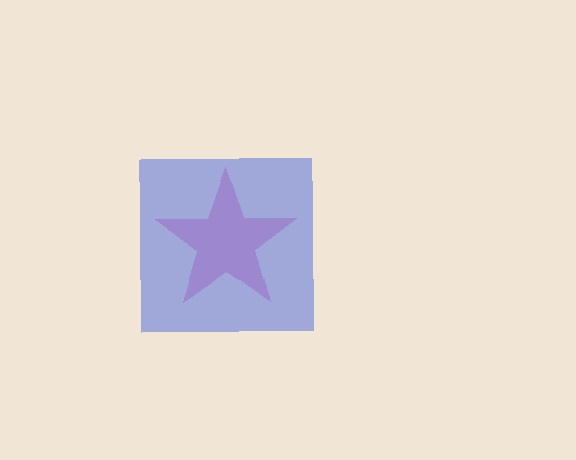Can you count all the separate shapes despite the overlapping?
Yes, there are 2 separate shapes.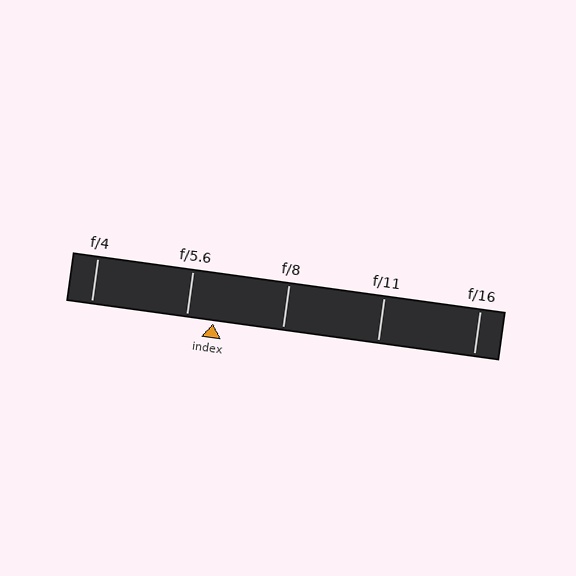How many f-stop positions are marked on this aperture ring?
There are 5 f-stop positions marked.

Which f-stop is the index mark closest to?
The index mark is closest to f/5.6.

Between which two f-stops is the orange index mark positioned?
The index mark is between f/5.6 and f/8.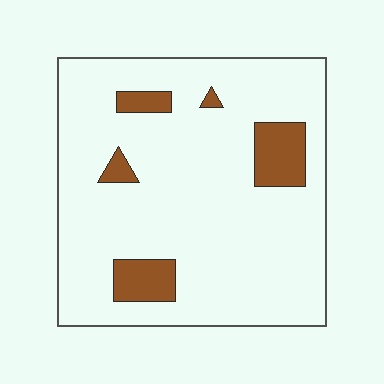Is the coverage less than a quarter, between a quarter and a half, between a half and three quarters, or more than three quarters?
Less than a quarter.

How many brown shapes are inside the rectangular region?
5.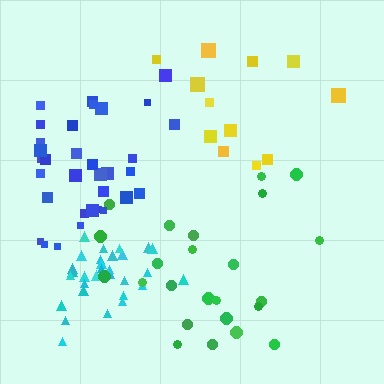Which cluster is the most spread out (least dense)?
Yellow.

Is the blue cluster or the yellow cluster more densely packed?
Blue.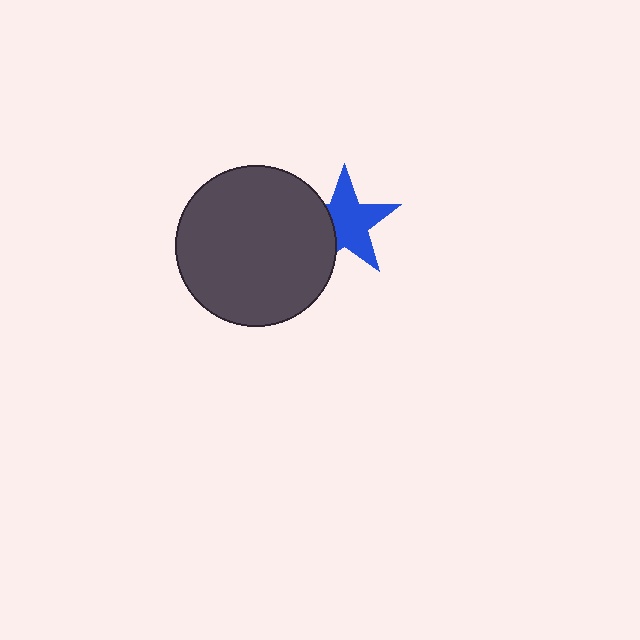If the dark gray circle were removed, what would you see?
You would see the complete blue star.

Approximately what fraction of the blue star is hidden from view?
Roughly 32% of the blue star is hidden behind the dark gray circle.